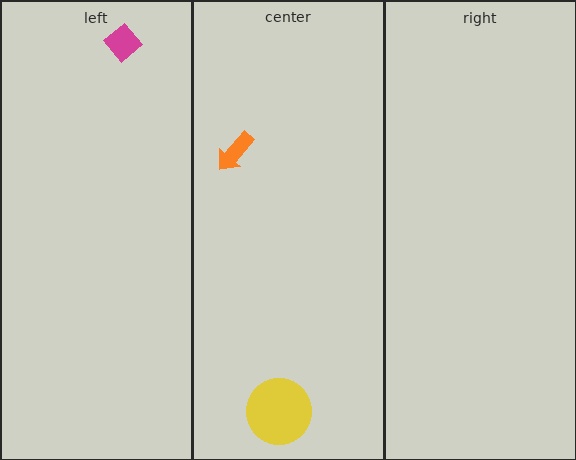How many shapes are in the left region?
1.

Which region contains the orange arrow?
The center region.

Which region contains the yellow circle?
The center region.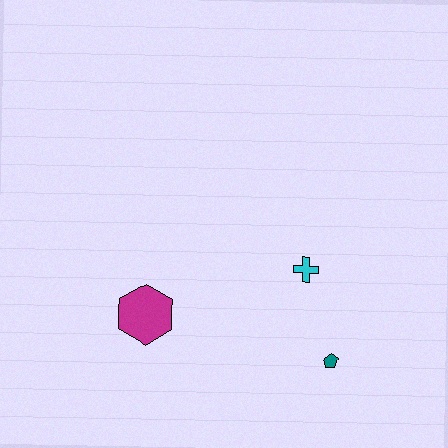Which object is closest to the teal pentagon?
The cyan cross is closest to the teal pentagon.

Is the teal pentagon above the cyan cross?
No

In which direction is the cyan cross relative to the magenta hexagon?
The cyan cross is to the right of the magenta hexagon.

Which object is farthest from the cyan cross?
The magenta hexagon is farthest from the cyan cross.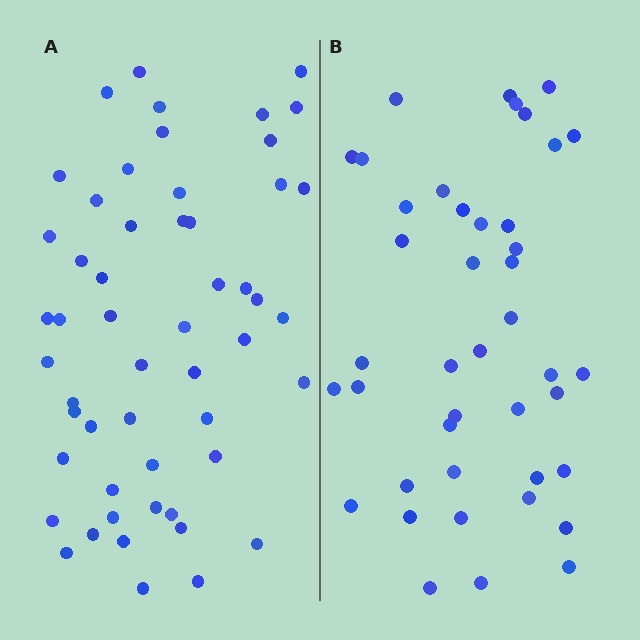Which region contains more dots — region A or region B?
Region A (the left region) has more dots.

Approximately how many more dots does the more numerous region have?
Region A has roughly 12 or so more dots than region B.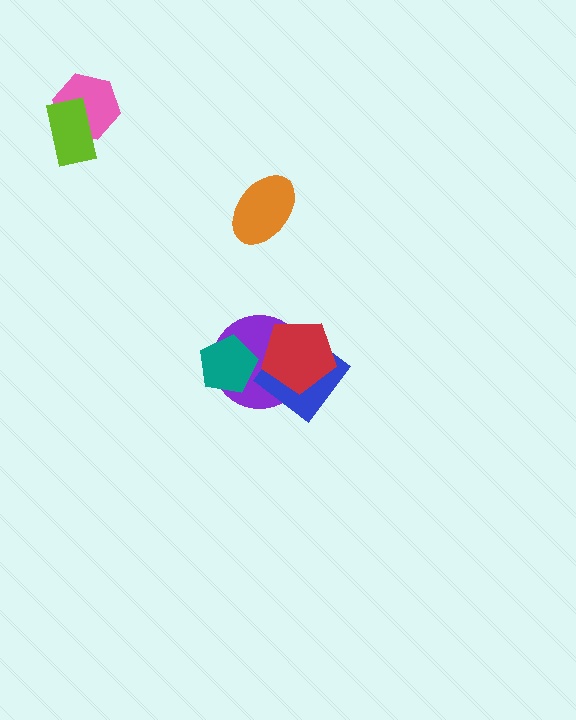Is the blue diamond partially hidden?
Yes, it is partially covered by another shape.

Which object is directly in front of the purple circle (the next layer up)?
The blue diamond is directly in front of the purple circle.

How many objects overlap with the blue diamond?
2 objects overlap with the blue diamond.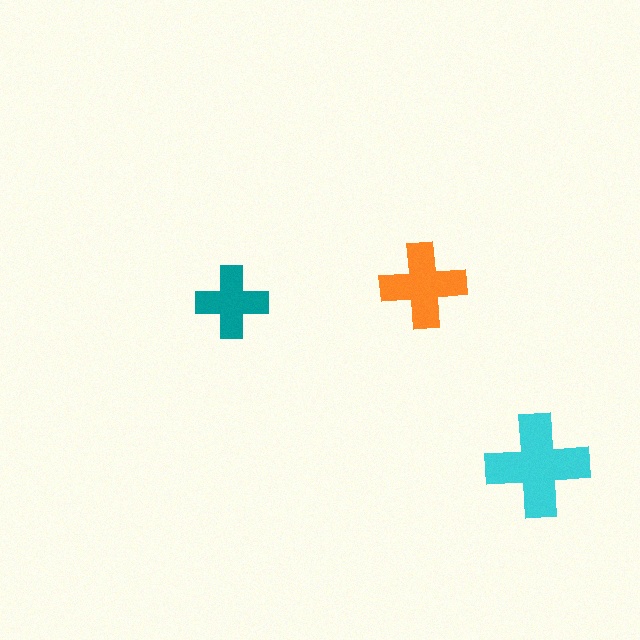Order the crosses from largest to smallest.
the cyan one, the orange one, the teal one.